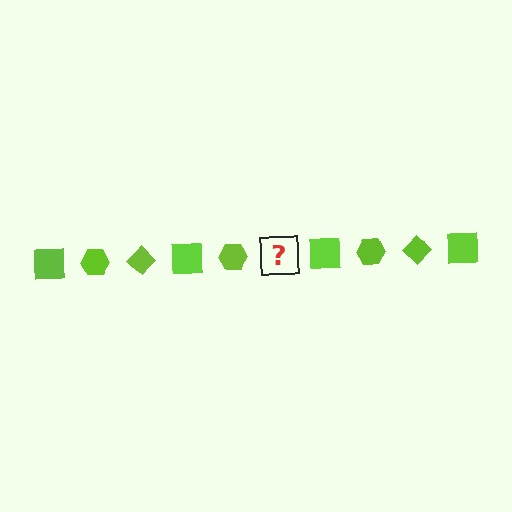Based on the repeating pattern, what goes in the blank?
The blank should be a lime diamond.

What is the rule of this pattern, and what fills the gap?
The rule is that the pattern cycles through square, hexagon, diamond shapes in lime. The gap should be filled with a lime diamond.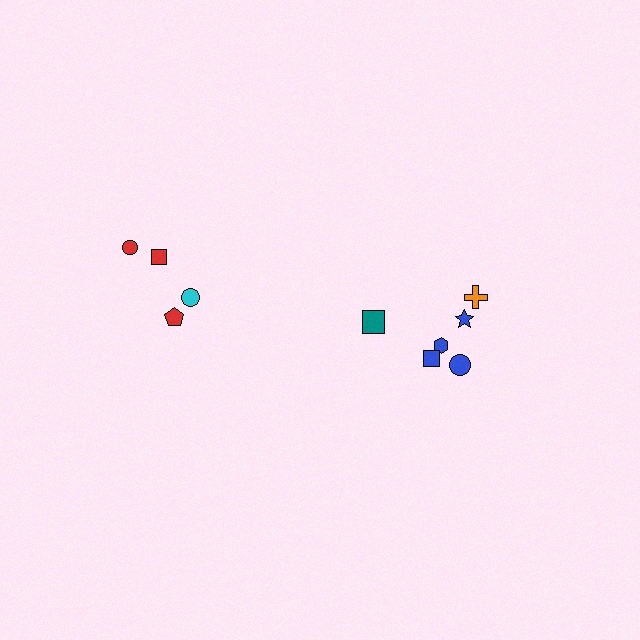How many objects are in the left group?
There are 4 objects.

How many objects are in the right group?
There are 6 objects.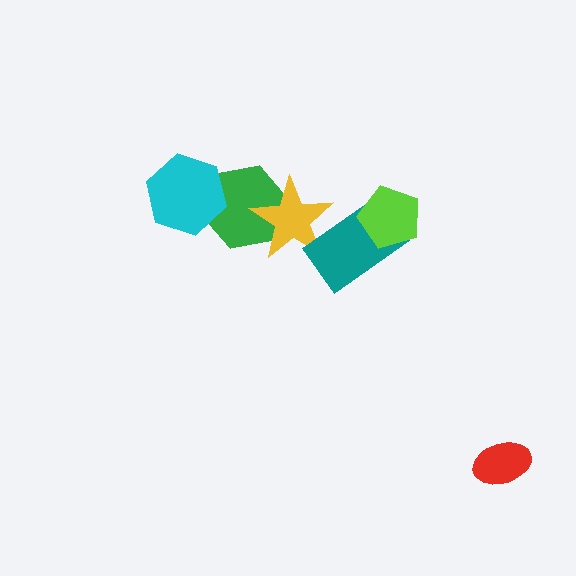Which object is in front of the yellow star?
The teal rectangle is in front of the yellow star.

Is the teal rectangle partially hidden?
Yes, it is partially covered by another shape.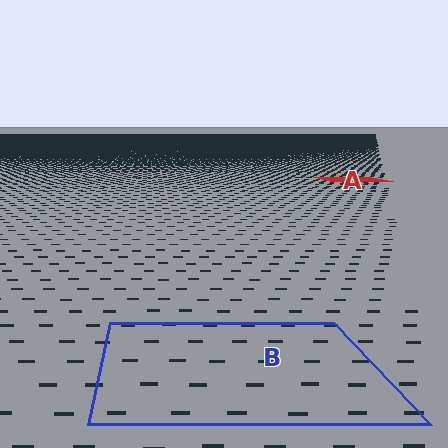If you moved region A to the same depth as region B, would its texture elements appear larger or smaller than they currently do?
They would appear larger. At a closer depth, the same texture elements are projected at a bigger on-screen size.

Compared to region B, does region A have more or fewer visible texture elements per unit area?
Region A has more texture elements per unit area — they are packed more densely because it is farther away.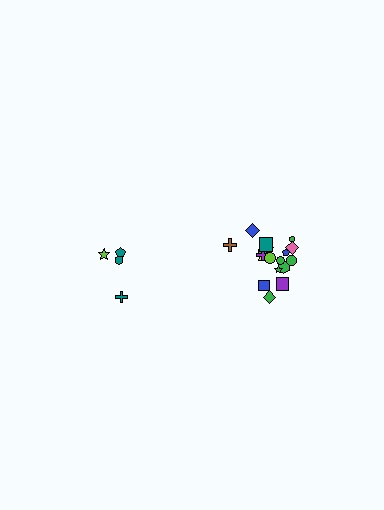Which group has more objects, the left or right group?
The right group.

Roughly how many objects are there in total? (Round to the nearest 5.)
Roughly 20 objects in total.